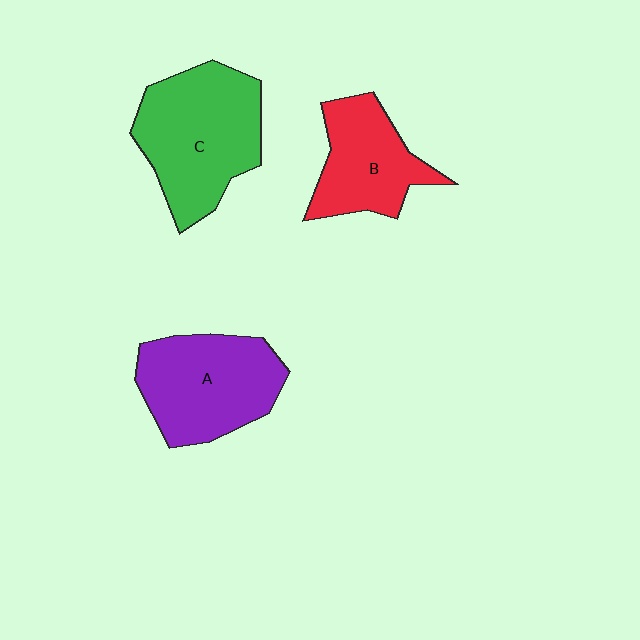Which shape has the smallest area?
Shape B (red).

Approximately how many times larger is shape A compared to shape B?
Approximately 1.3 times.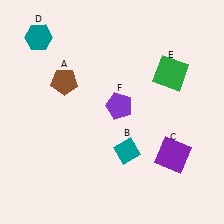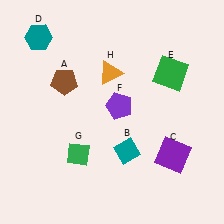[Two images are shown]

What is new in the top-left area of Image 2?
An orange triangle (H) was added in the top-left area of Image 2.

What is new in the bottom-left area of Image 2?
A green diamond (G) was added in the bottom-left area of Image 2.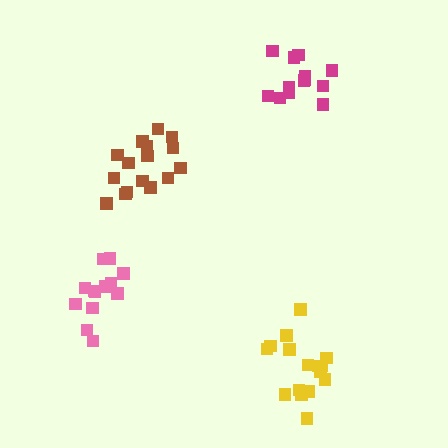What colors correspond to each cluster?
The clusters are colored: yellow, brown, magenta, pink.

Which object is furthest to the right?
The magenta cluster is rightmost.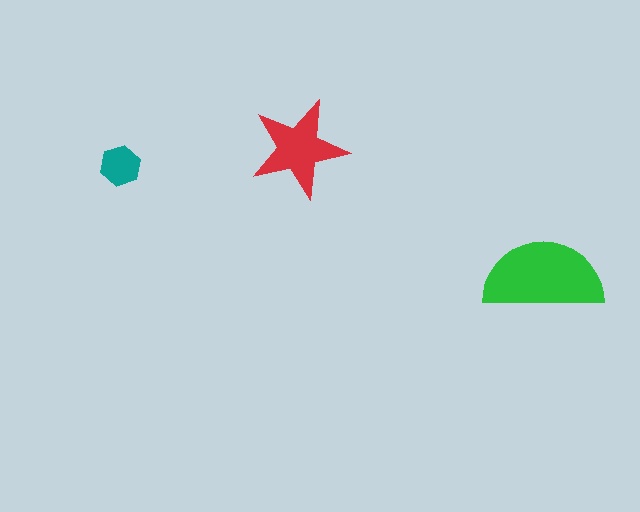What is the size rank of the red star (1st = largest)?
2nd.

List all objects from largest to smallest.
The green semicircle, the red star, the teal hexagon.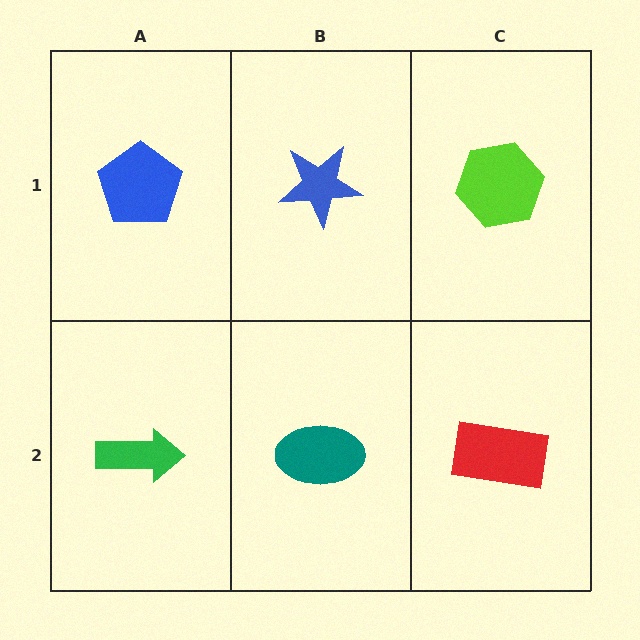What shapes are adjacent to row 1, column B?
A teal ellipse (row 2, column B), a blue pentagon (row 1, column A), a lime hexagon (row 1, column C).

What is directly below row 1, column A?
A green arrow.